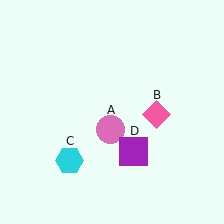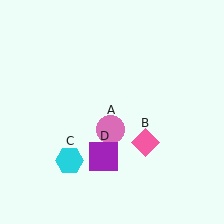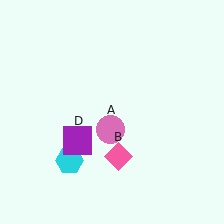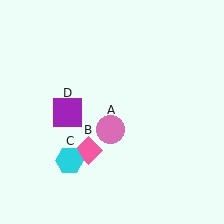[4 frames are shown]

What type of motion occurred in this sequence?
The pink diamond (object B), purple square (object D) rotated clockwise around the center of the scene.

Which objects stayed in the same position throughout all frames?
Pink circle (object A) and cyan hexagon (object C) remained stationary.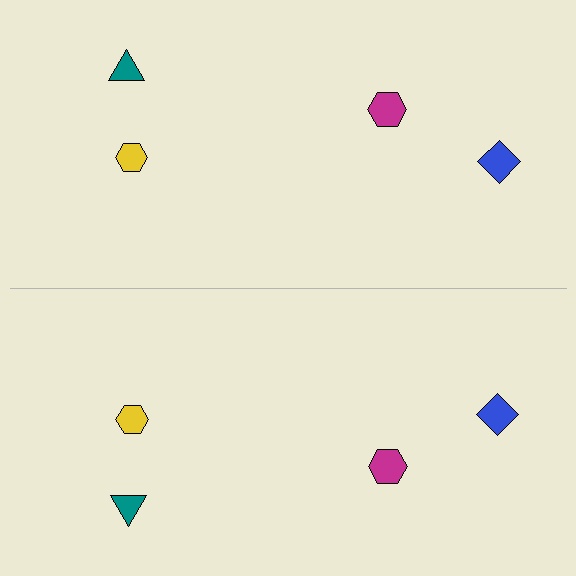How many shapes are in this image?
There are 8 shapes in this image.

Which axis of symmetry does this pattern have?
The pattern has a horizontal axis of symmetry running through the center of the image.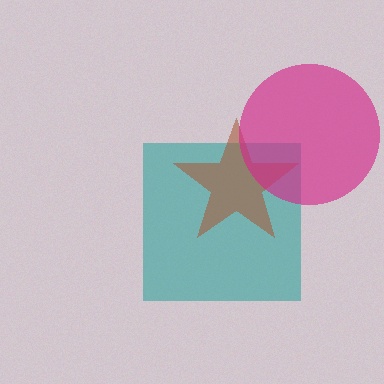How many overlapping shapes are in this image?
There are 3 overlapping shapes in the image.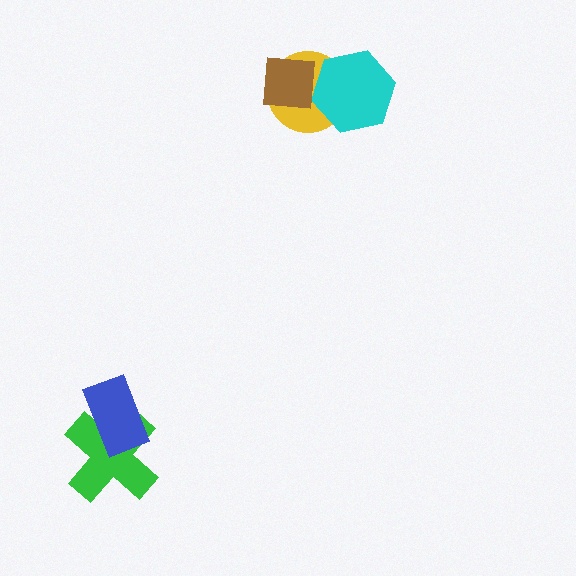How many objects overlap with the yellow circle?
2 objects overlap with the yellow circle.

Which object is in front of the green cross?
The blue rectangle is in front of the green cross.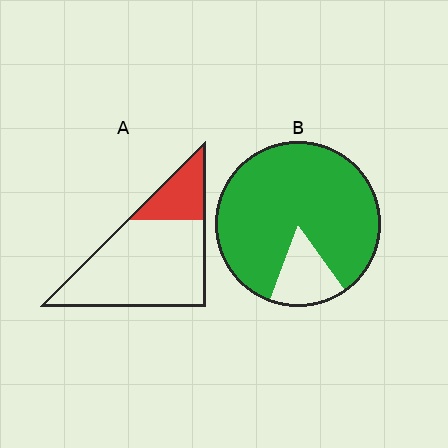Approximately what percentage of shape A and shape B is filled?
A is approximately 25% and B is approximately 85%.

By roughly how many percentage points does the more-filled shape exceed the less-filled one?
By roughly 60 percentage points (B over A).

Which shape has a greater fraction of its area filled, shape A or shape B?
Shape B.